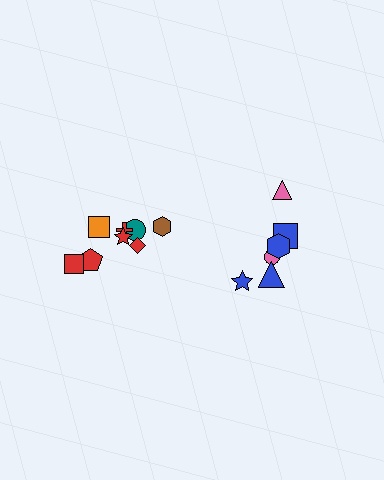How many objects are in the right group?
There are 6 objects.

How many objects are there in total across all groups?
There are 14 objects.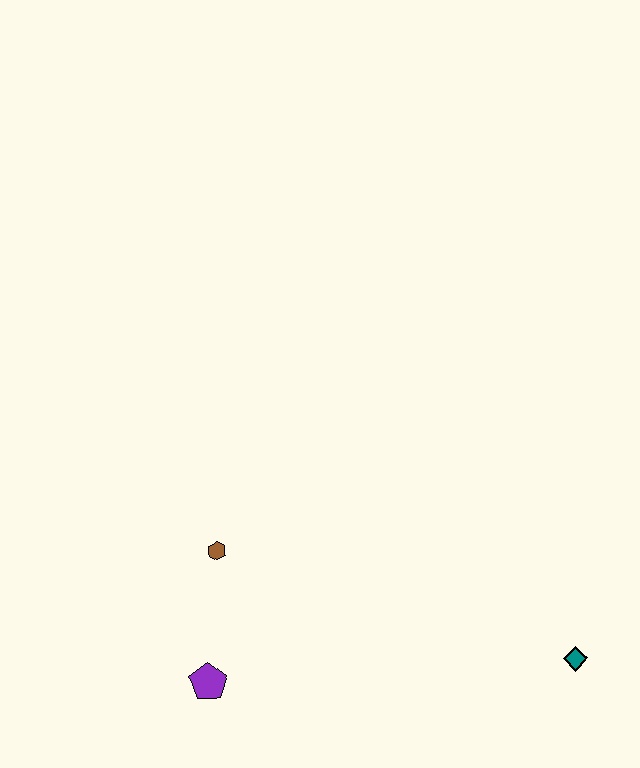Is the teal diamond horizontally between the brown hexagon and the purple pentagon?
No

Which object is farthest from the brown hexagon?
The teal diamond is farthest from the brown hexagon.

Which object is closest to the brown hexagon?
The purple pentagon is closest to the brown hexagon.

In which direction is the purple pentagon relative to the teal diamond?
The purple pentagon is to the left of the teal diamond.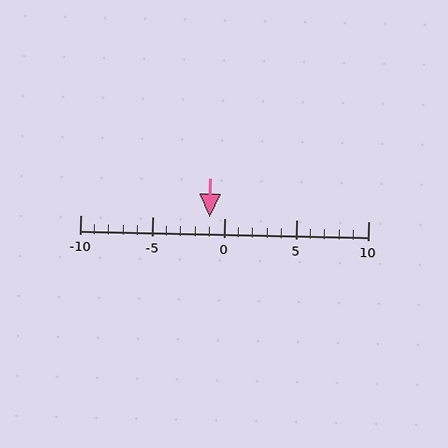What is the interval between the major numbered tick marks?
The major tick marks are spaced 5 units apart.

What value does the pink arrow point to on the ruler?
The pink arrow points to approximately -1.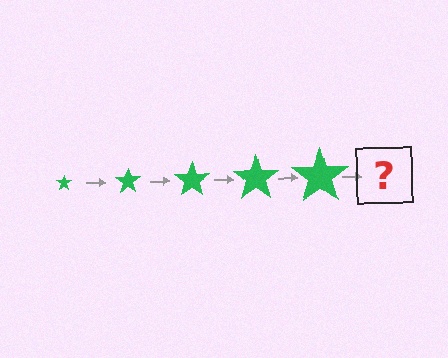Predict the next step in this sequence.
The next step is a green star, larger than the previous one.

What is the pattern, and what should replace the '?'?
The pattern is that the star gets progressively larger each step. The '?' should be a green star, larger than the previous one.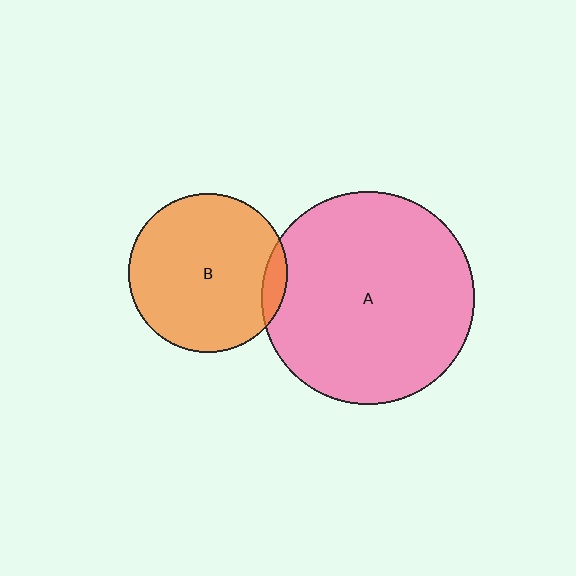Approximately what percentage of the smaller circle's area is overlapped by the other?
Approximately 5%.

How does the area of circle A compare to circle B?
Approximately 1.8 times.